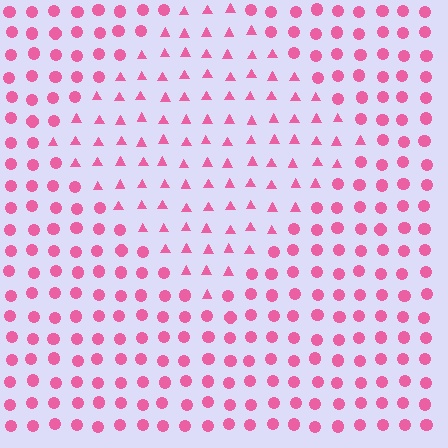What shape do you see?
I see a diamond.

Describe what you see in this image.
The image is filled with small pink elements arranged in a uniform grid. A diamond-shaped region contains triangles, while the surrounding area contains circles. The boundary is defined purely by the change in element shape.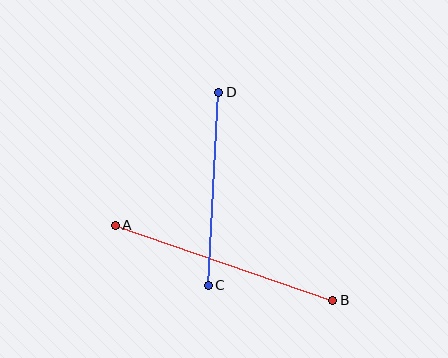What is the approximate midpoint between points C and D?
The midpoint is at approximately (213, 189) pixels.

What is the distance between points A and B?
The distance is approximately 230 pixels.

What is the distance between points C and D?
The distance is approximately 193 pixels.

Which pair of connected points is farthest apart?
Points A and B are farthest apart.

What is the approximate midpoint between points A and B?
The midpoint is at approximately (224, 263) pixels.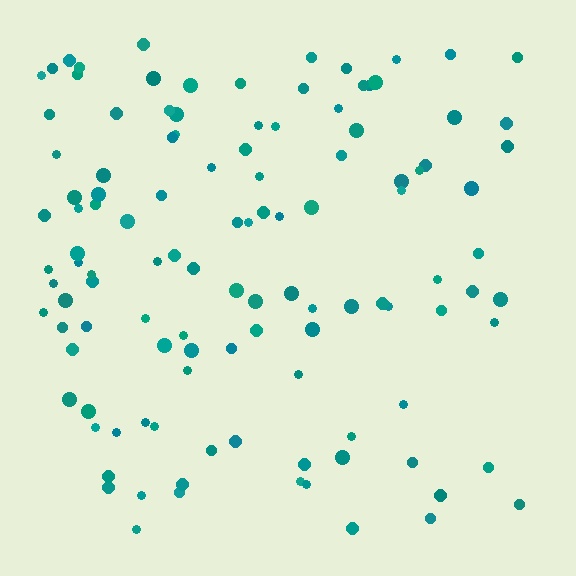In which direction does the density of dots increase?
From right to left, with the left side densest.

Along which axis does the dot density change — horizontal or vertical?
Horizontal.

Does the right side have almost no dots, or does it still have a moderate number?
Still a moderate number, just noticeably fewer than the left.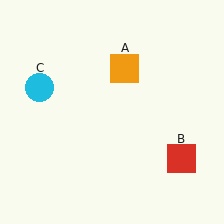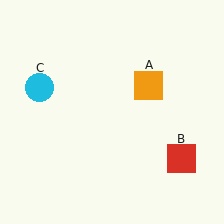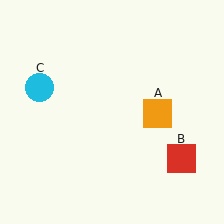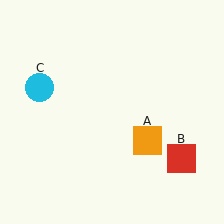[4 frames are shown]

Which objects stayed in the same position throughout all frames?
Red square (object B) and cyan circle (object C) remained stationary.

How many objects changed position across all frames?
1 object changed position: orange square (object A).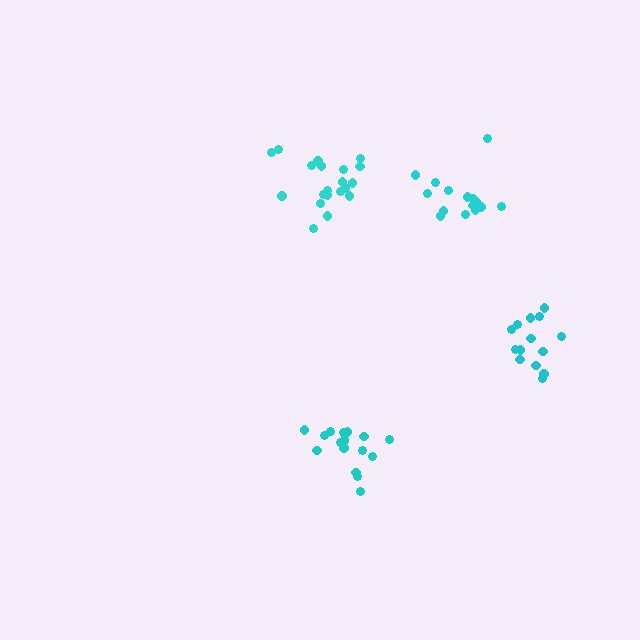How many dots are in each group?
Group 1: 17 dots, Group 2: 15 dots, Group 3: 14 dots, Group 4: 20 dots (66 total).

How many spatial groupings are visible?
There are 4 spatial groupings.